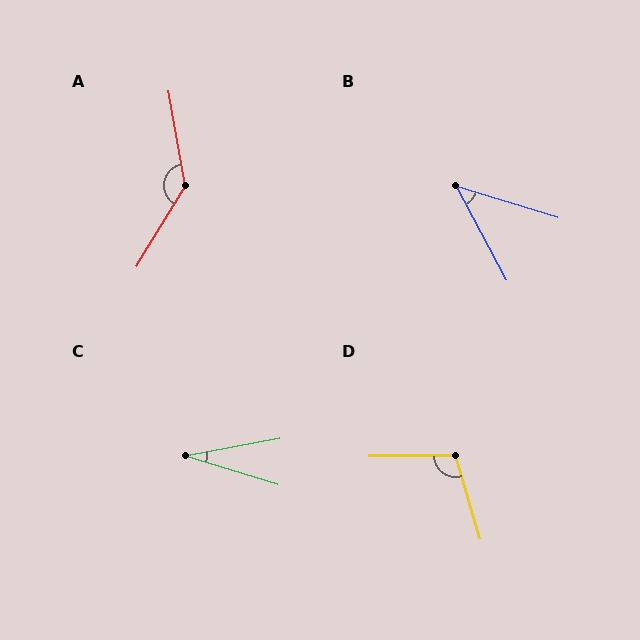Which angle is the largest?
A, at approximately 139 degrees.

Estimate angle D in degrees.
Approximately 106 degrees.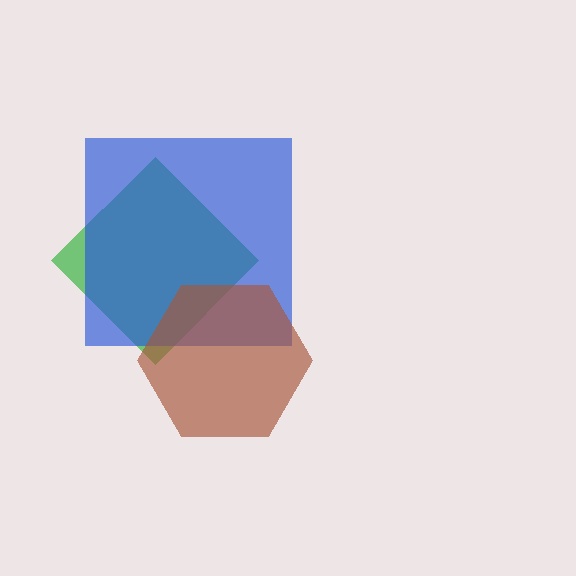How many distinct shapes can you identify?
There are 3 distinct shapes: a green diamond, a blue square, a brown hexagon.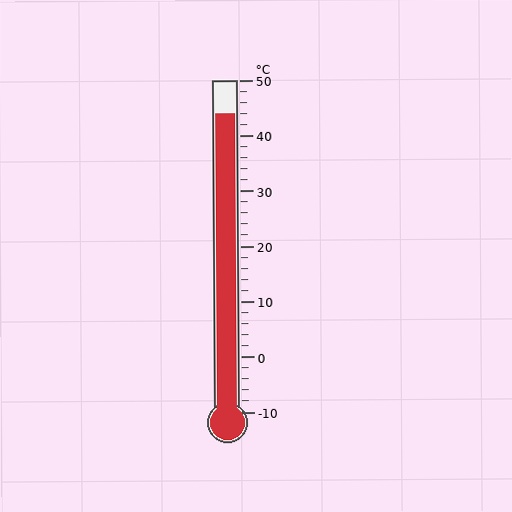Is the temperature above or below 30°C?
The temperature is above 30°C.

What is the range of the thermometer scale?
The thermometer scale ranges from -10°C to 50°C.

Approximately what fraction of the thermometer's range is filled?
The thermometer is filled to approximately 90% of its range.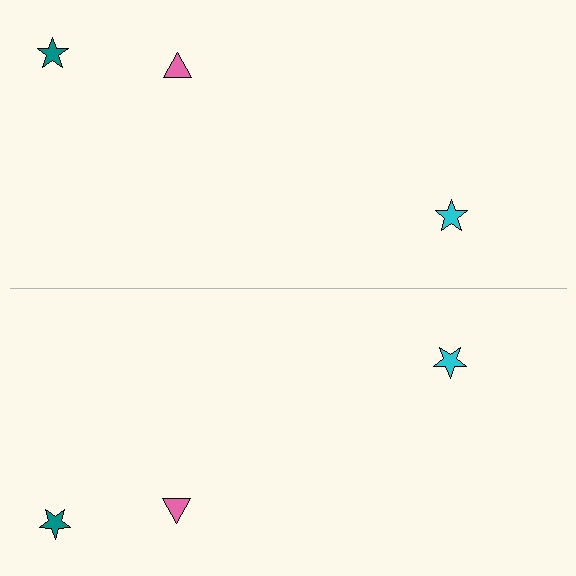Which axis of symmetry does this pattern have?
The pattern has a horizontal axis of symmetry running through the center of the image.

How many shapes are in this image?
There are 6 shapes in this image.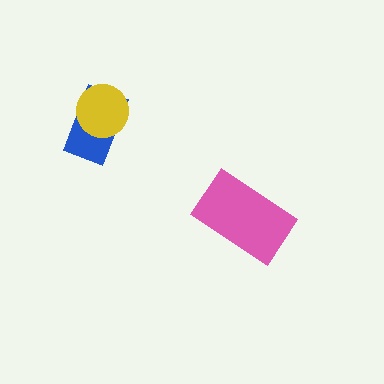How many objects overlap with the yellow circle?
1 object overlaps with the yellow circle.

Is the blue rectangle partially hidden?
Yes, it is partially covered by another shape.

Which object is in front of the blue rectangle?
The yellow circle is in front of the blue rectangle.